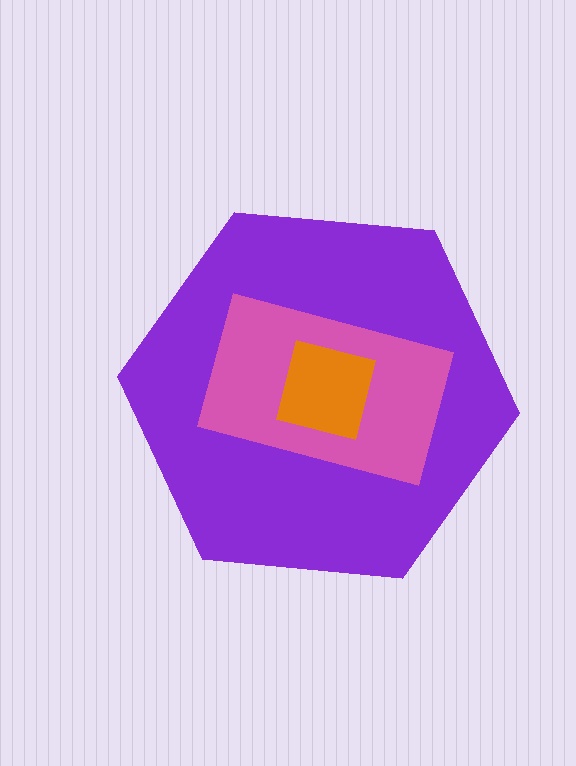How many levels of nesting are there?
3.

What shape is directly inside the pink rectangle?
The orange square.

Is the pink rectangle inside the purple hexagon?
Yes.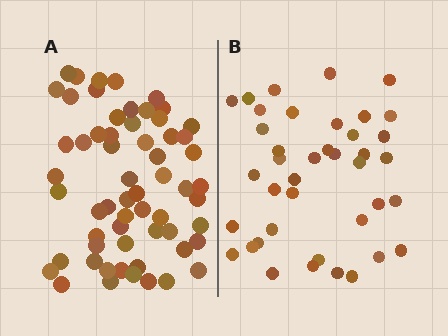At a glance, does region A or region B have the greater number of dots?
Region A (the left region) has more dots.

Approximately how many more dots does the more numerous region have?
Region A has approximately 20 more dots than region B.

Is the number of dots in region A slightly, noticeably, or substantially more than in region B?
Region A has substantially more. The ratio is roughly 1.5 to 1.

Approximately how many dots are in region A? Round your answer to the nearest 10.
About 60 dots.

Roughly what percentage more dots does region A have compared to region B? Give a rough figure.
About 50% more.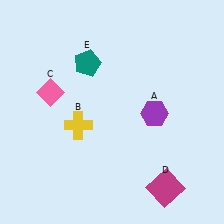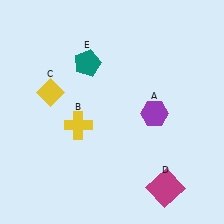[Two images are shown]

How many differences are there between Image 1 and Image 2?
There is 1 difference between the two images.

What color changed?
The diamond (C) changed from pink in Image 1 to yellow in Image 2.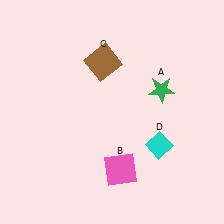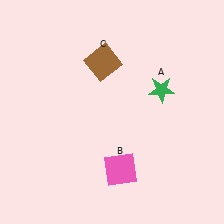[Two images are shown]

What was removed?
The cyan diamond (D) was removed in Image 2.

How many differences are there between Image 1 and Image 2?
There is 1 difference between the two images.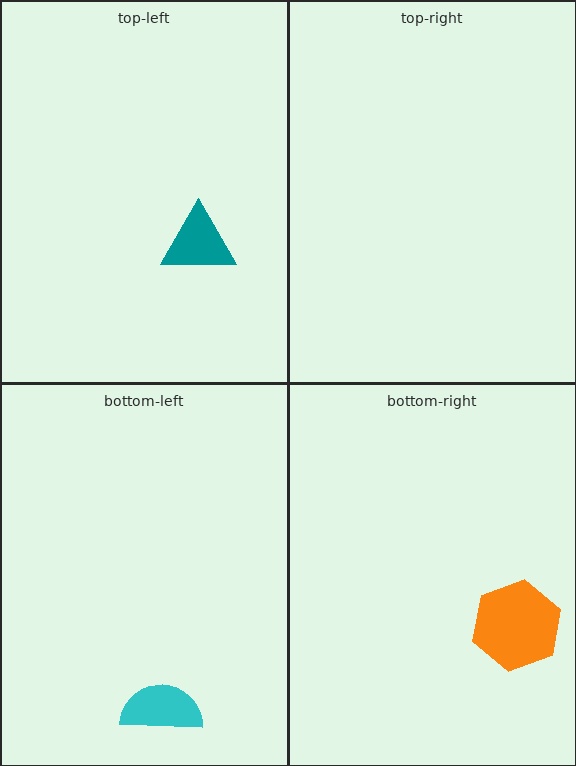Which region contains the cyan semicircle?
The bottom-left region.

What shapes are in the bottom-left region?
The cyan semicircle.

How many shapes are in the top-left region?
1.